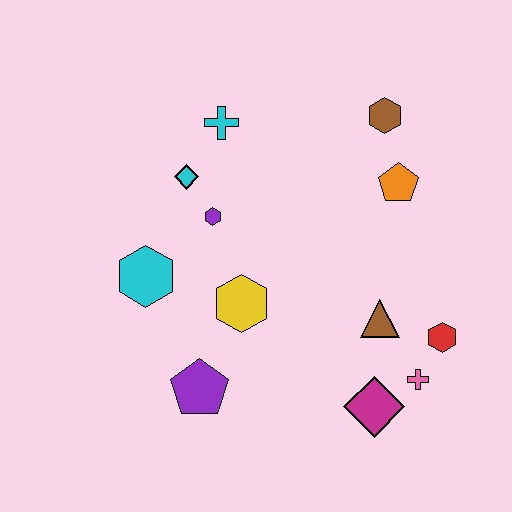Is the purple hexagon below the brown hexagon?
Yes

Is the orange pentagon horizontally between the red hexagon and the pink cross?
No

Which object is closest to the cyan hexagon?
The purple hexagon is closest to the cyan hexagon.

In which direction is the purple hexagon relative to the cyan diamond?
The purple hexagon is below the cyan diamond.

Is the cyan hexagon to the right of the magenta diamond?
No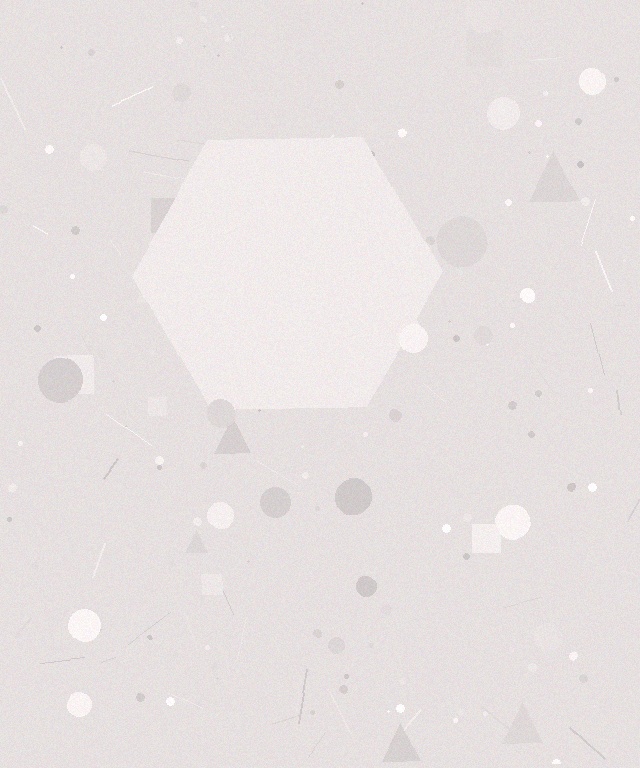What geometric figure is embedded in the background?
A hexagon is embedded in the background.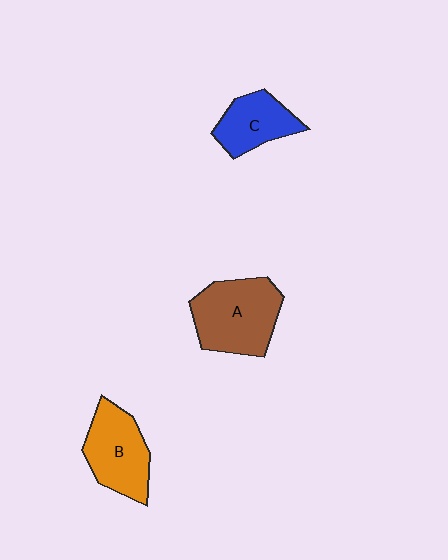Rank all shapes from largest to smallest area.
From largest to smallest: A (brown), B (orange), C (blue).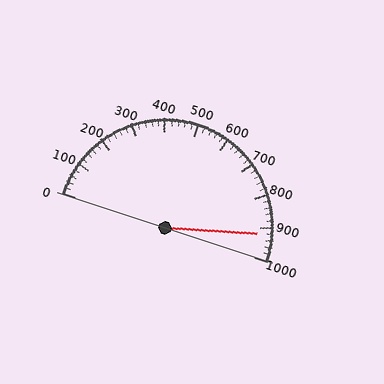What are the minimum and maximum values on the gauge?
The gauge ranges from 0 to 1000.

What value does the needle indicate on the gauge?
The needle indicates approximately 920.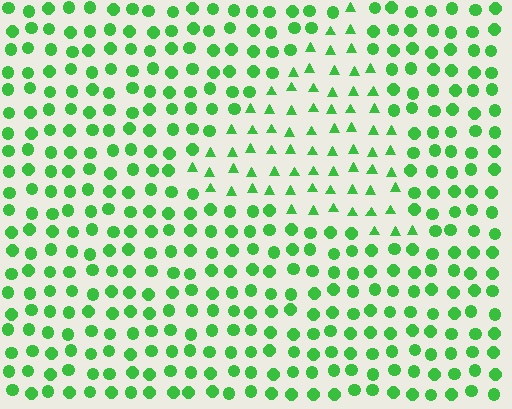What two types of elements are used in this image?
The image uses triangles inside the triangle region and circles outside it.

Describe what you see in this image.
The image is filled with small green elements arranged in a uniform grid. A triangle-shaped region contains triangles, while the surrounding area contains circles. The boundary is defined purely by the change in element shape.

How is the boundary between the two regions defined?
The boundary is defined by a change in element shape: triangles inside vs. circles outside. All elements share the same color and spacing.